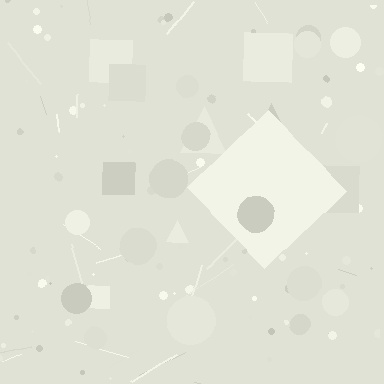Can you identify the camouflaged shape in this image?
The camouflaged shape is a diamond.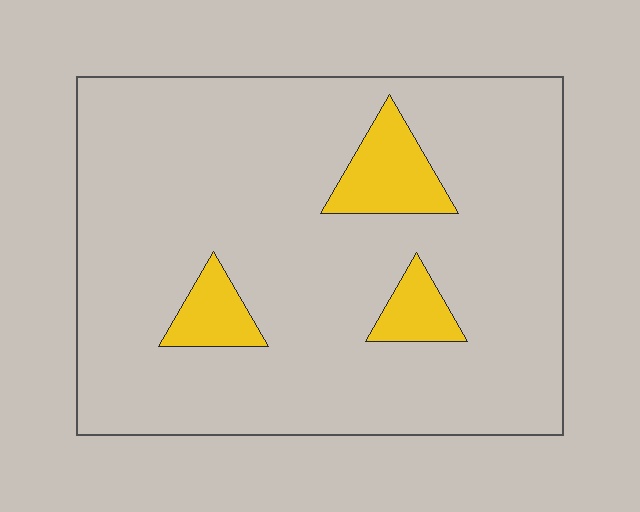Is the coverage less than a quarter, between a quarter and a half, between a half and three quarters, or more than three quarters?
Less than a quarter.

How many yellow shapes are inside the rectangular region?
3.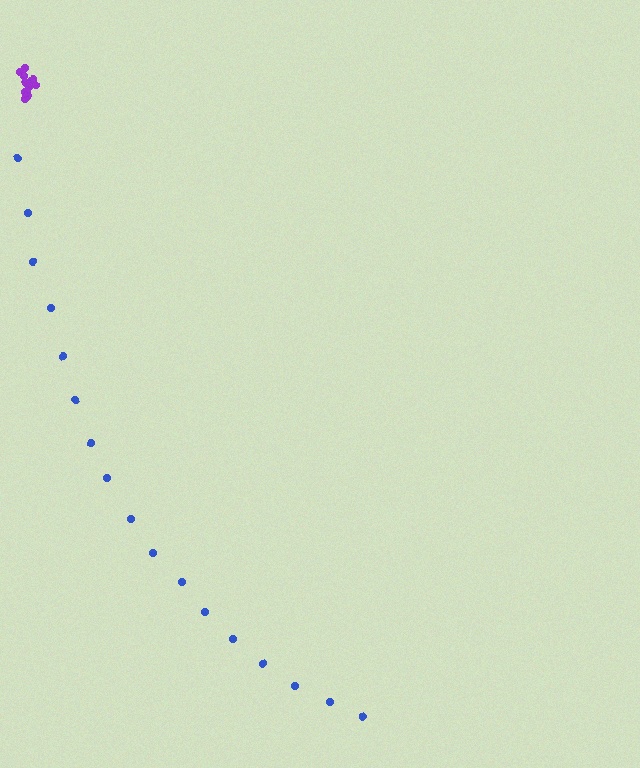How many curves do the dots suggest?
There are 2 distinct paths.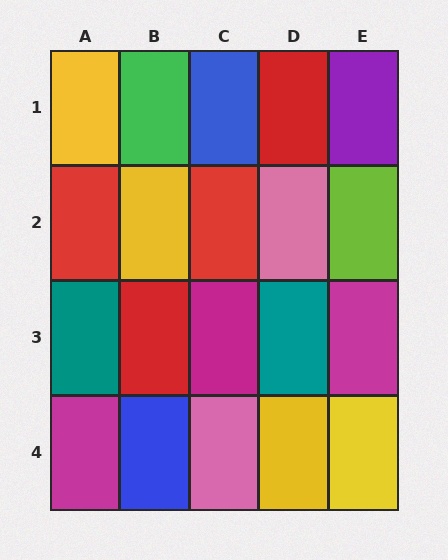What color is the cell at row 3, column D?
Teal.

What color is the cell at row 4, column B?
Blue.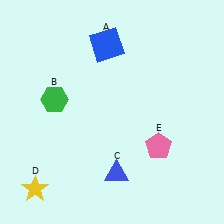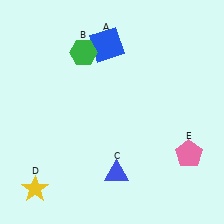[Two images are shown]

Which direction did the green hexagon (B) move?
The green hexagon (B) moved up.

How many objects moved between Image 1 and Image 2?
2 objects moved between the two images.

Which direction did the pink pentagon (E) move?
The pink pentagon (E) moved right.